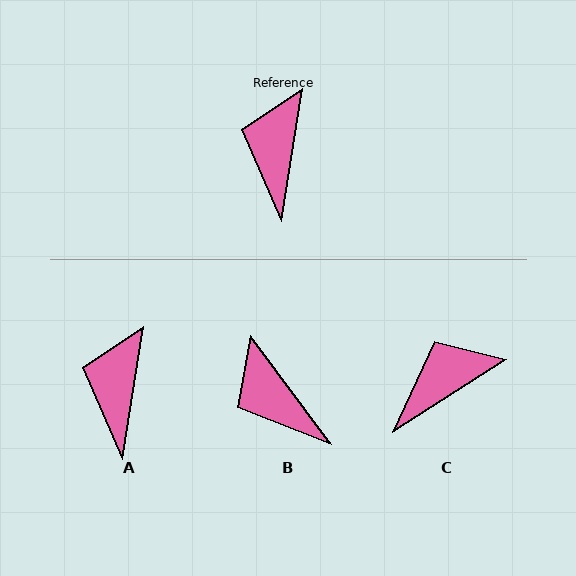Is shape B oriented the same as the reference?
No, it is off by about 45 degrees.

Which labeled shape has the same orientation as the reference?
A.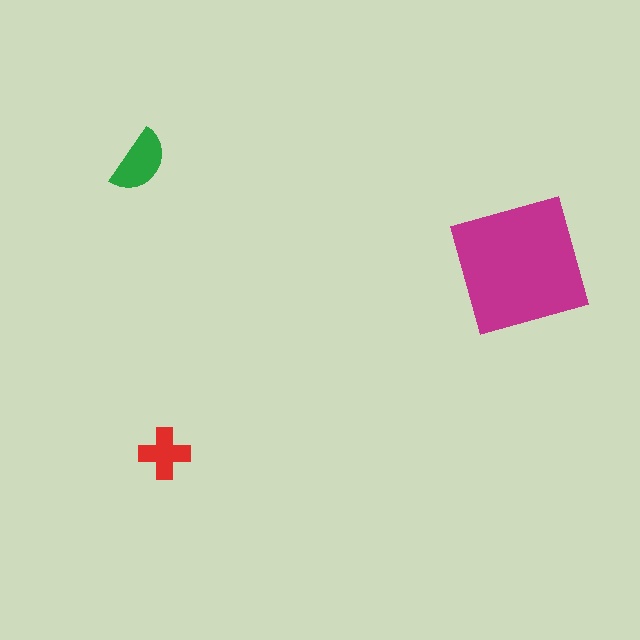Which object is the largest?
The magenta square.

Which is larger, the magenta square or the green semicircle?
The magenta square.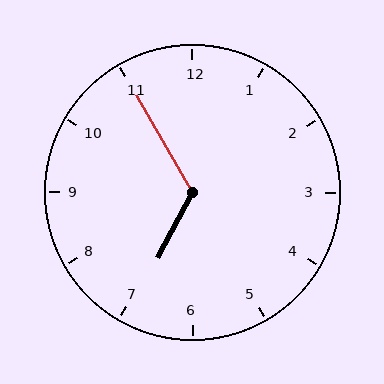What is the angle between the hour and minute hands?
Approximately 122 degrees.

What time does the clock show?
6:55.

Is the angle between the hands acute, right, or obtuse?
It is obtuse.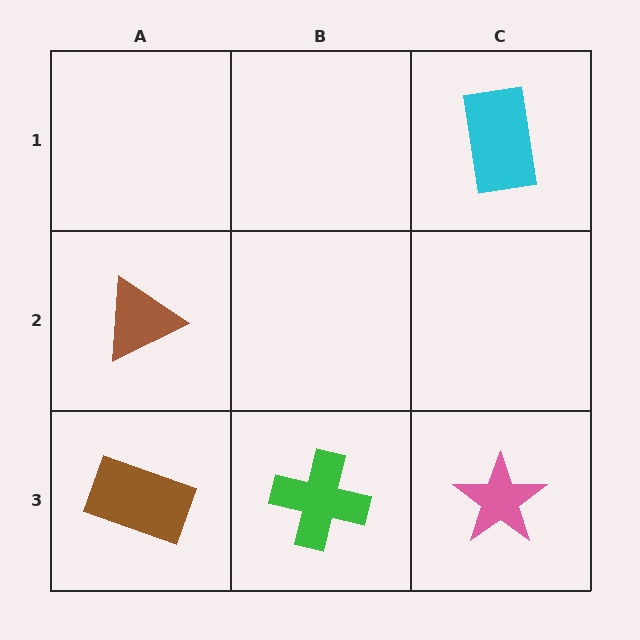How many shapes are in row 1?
1 shape.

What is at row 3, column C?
A pink star.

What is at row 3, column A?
A brown rectangle.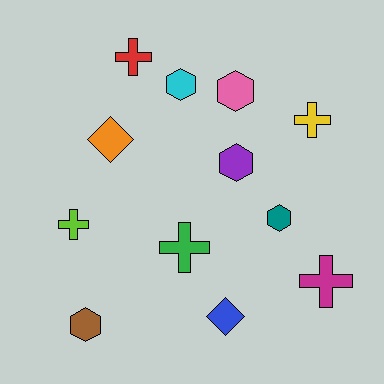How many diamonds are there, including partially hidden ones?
There are 2 diamonds.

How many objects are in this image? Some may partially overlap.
There are 12 objects.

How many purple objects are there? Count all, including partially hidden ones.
There is 1 purple object.